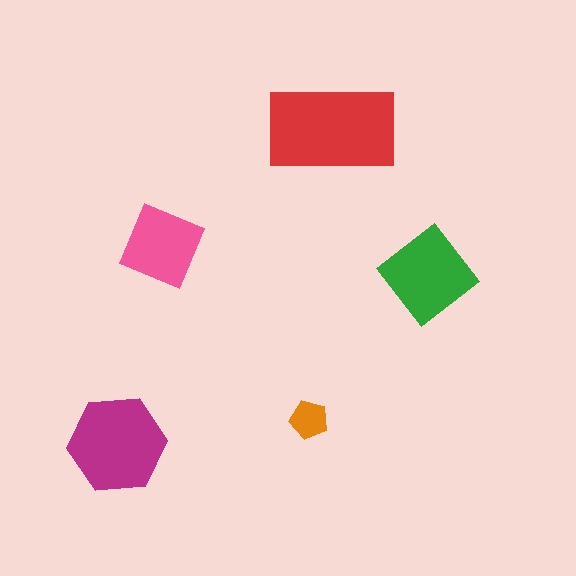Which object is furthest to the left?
The magenta hexagon is leftmost.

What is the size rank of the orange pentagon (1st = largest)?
5th.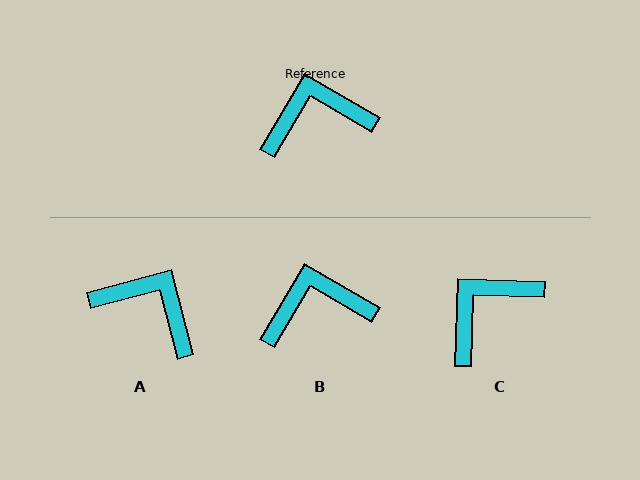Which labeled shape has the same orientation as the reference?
B.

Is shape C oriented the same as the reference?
No, it is off by about 28 degrees.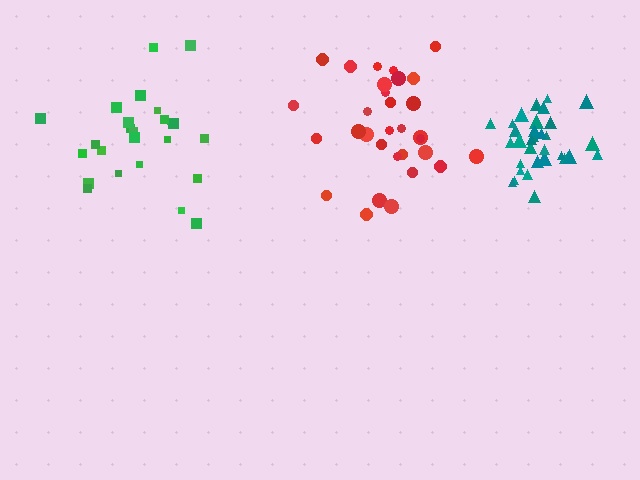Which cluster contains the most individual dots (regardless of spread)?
Teal (35).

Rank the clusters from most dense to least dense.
teal, red, green.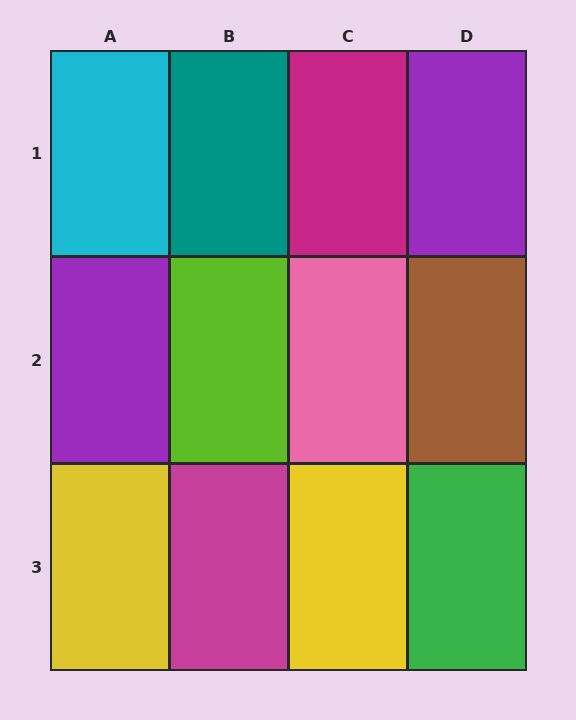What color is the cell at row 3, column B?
Magenta.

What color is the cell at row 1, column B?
Teal.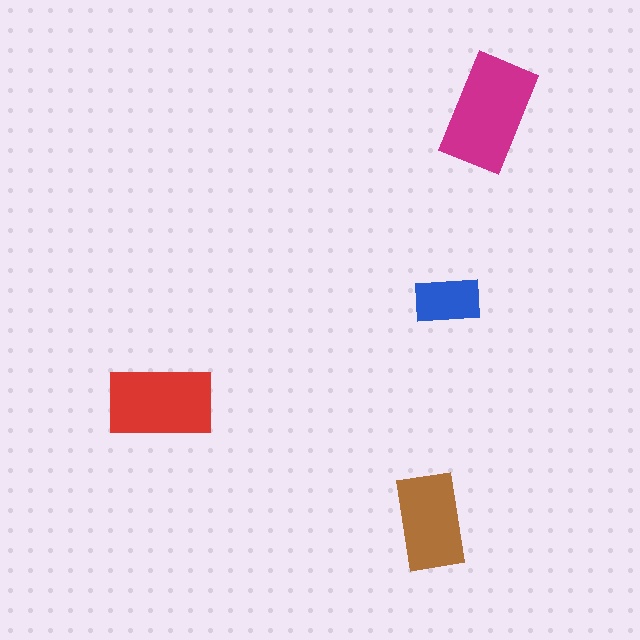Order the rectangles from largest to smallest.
the magenta one, the red one, the brown one, the blue one.